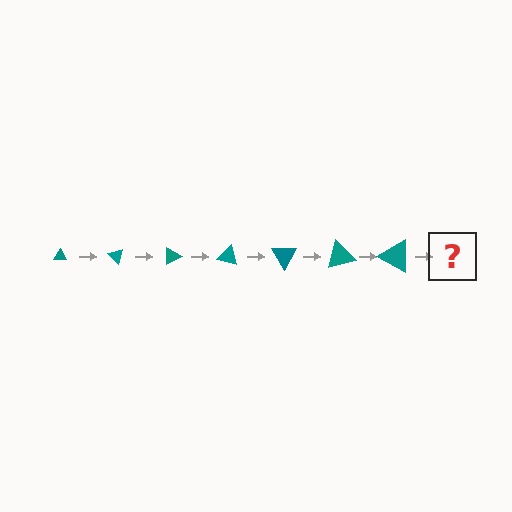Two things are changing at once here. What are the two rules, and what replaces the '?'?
The two rules are that the triangle grows larger each step and it rotates 45 degrees each step. The '?' should be a triangle, larger than the previous one and rotated 315 degrees from the start.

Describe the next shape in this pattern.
It should be a triangle, larger than the previous one and rotated 315 degrees from the start.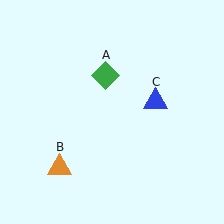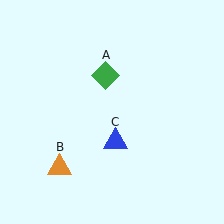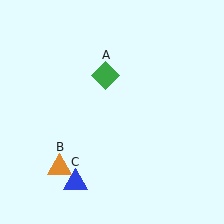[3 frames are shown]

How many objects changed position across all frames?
1 object changed position: blue triangle (object C).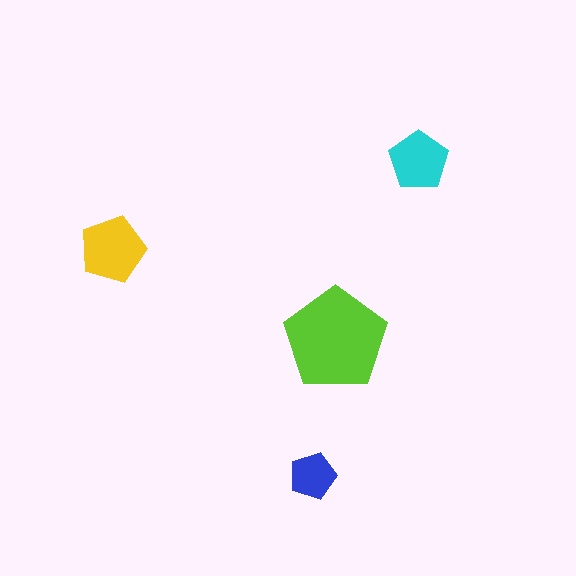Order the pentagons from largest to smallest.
the lime one, the yellow one, the cyan one, the blue one.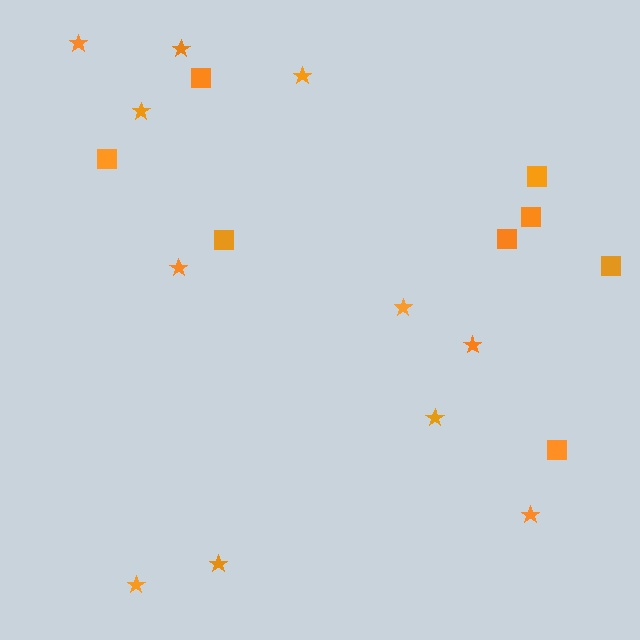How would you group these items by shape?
There are 2 groups: one group of squares (8) and one group of stars (11).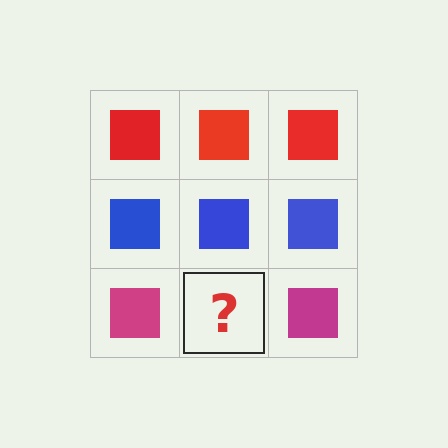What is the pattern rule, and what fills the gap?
The rule is that each row has a consistent color. The gap should be filled with a magenta square.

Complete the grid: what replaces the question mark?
The question mark should be replaced with a magenta square.